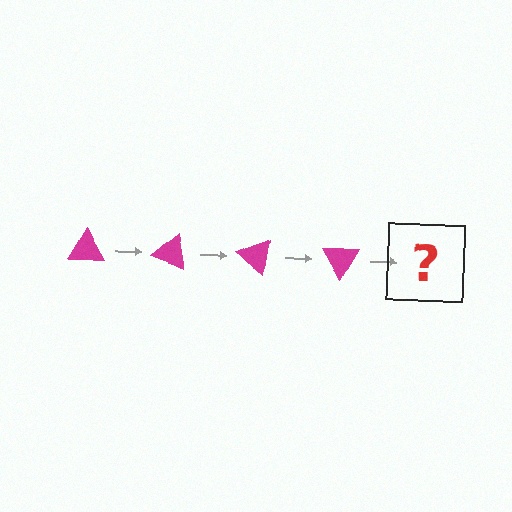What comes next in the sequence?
The next element should be a magenta triangle rotated 80 degrees.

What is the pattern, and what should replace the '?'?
The pattern is that the triangle rotates 20 degrees each step. The '?' should be a magenta triangle rotated 80 degrees.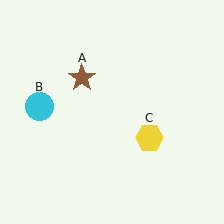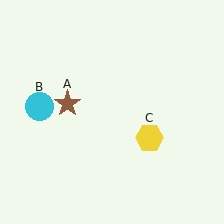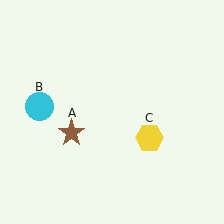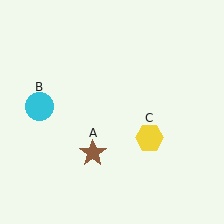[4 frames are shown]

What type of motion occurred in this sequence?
The brown star (object A) rotated counterclockwise around the center of the scene.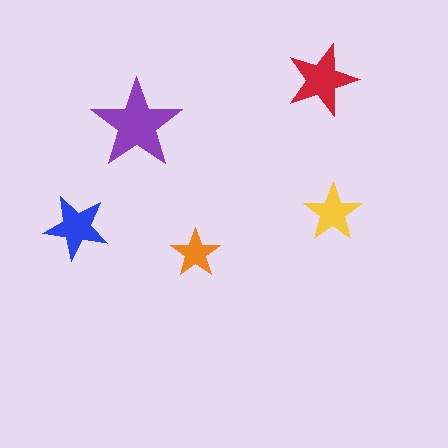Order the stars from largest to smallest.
the purple one, the red one, the blue one, the yellow one, the orange one.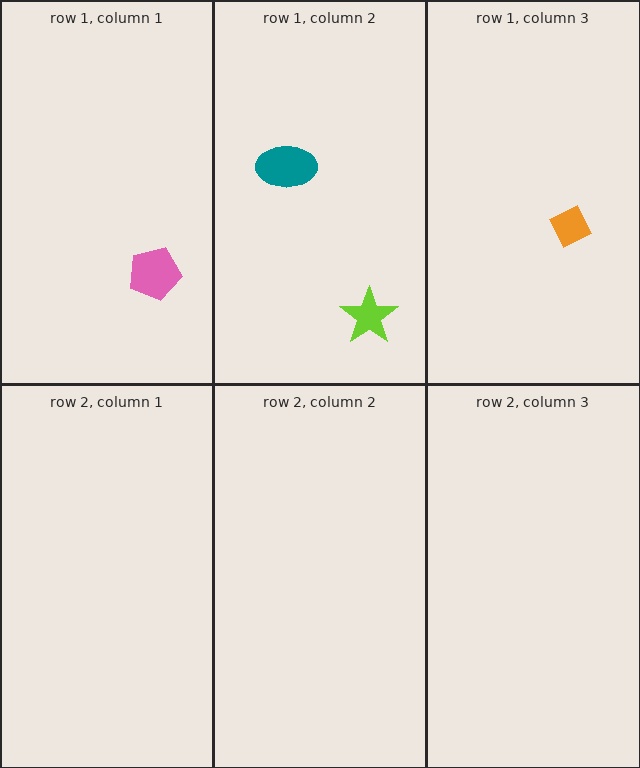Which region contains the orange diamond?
The row 1, column 3 region.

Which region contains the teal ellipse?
The row 1, column 2 region.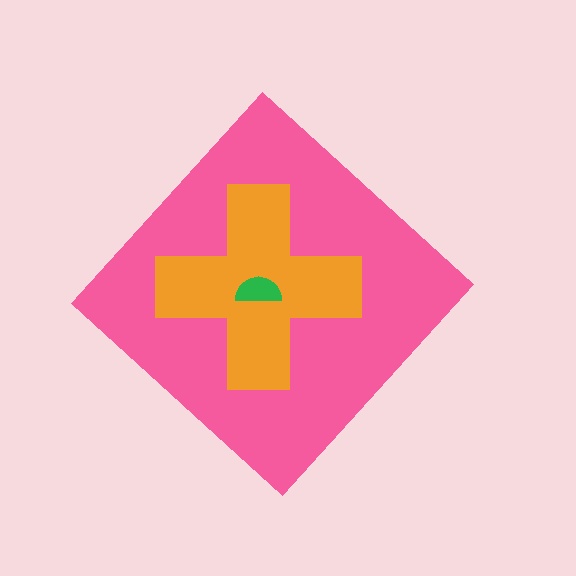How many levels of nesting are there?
3.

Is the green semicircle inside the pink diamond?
Yes.